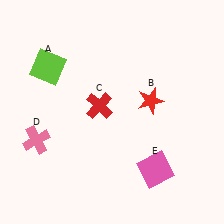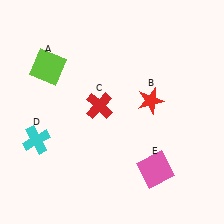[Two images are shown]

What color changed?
The cross (D) changed from pink in Image 1 to cyan in Image 2.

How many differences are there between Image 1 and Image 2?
There is 1 difference between the two images.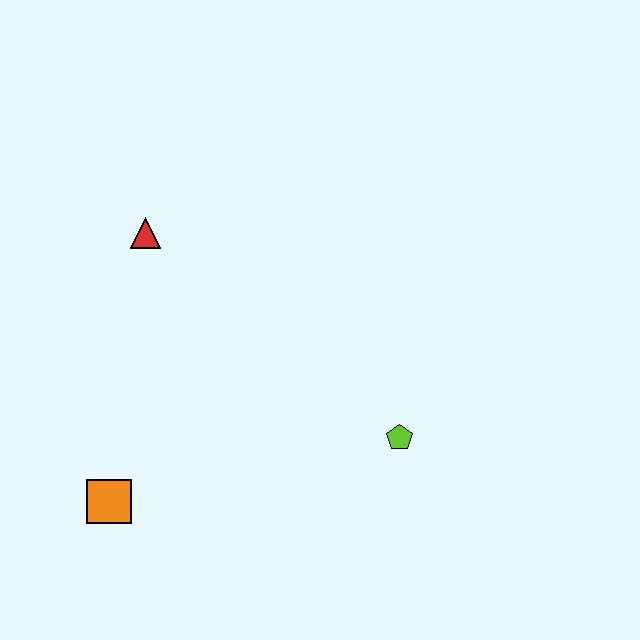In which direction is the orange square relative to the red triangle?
The orange square is below the red triangle.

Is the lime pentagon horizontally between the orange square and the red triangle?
No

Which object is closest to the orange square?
The red triangle is closest to the orange square.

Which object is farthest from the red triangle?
The lime pentagon is farthest from the red triangle.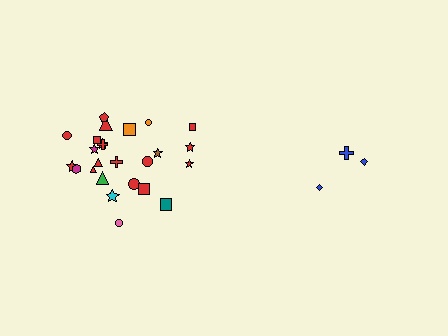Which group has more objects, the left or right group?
The left group.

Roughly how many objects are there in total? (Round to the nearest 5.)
Roughly 30 objects in total.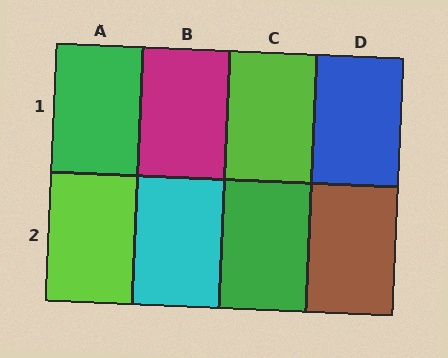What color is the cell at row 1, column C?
Lime.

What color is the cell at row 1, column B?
Magenta.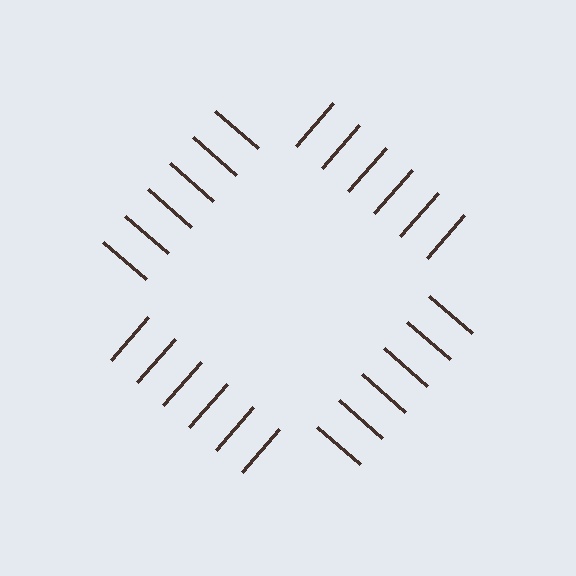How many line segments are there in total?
24 — 6 along each of the 4 edges.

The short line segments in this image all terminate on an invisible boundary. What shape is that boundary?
An illusory square — the line segments terminate on its edges but no continuous stroke is drawn.